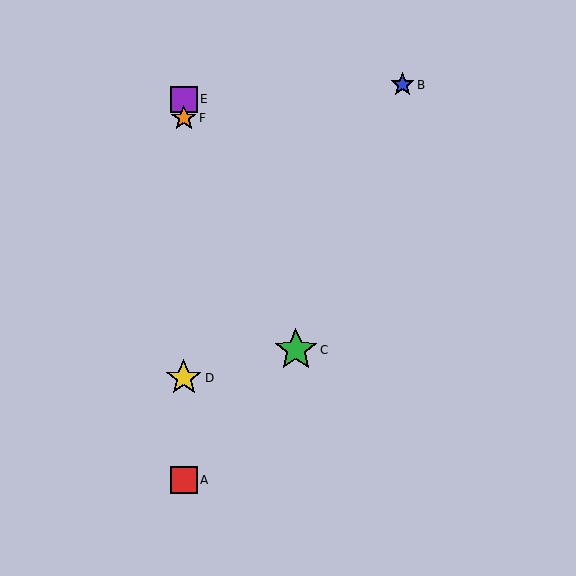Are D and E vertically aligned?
Yes, both are at x≈184.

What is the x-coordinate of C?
Object C is at x≈296.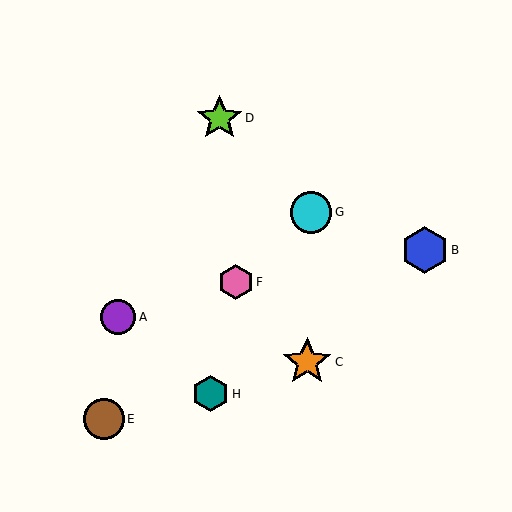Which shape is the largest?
The orange star (labeled C) is the largest.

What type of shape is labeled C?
Shape C is an orange star.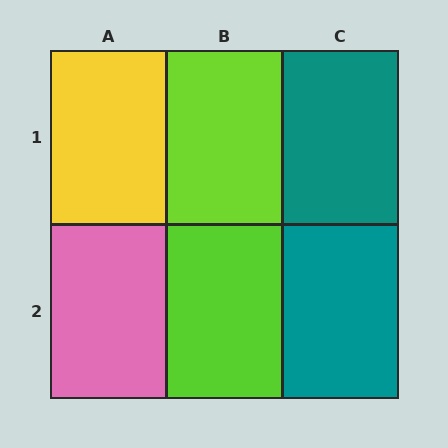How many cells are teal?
2 cells are teal.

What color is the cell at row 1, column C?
Teal.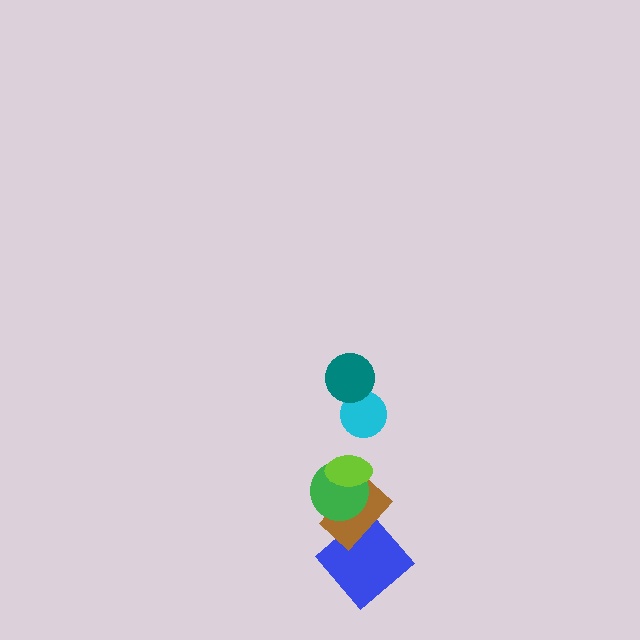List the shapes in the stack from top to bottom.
From top to bottom: the teal circle, the cyan circle, the lime ellipse, the green circle, the brown rectangle, the blue diamond.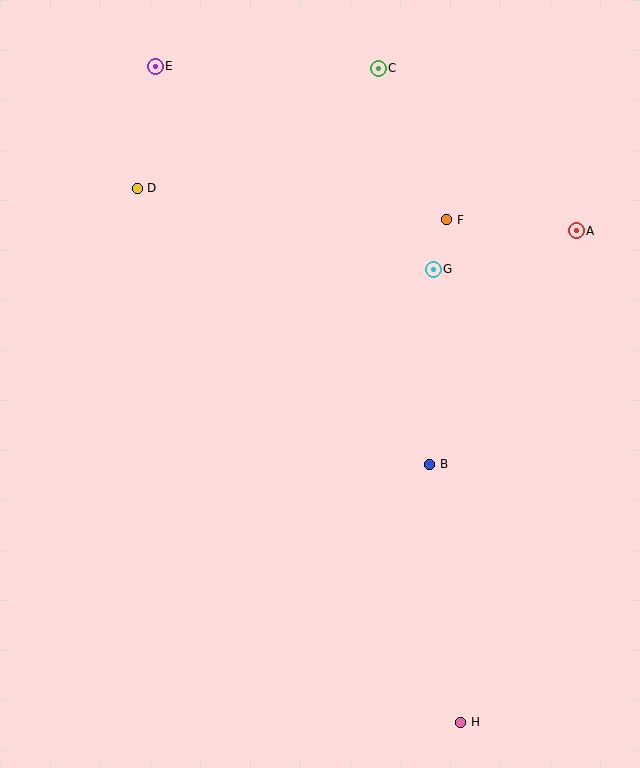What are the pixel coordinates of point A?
Point A is at (576, 231).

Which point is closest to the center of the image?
Point B at (430, 464) is closest to the center.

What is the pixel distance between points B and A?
The distance between B and A is 276 pixels.